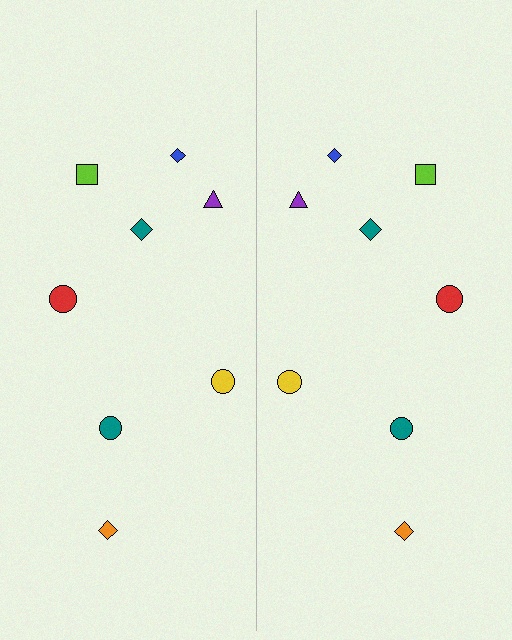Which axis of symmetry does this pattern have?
The pattern has a vertical axis of symmetry running through the center of the image.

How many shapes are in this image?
There are 16 shapes in this image.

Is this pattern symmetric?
Yes, this pattern has bilateral (reflection) symmetry.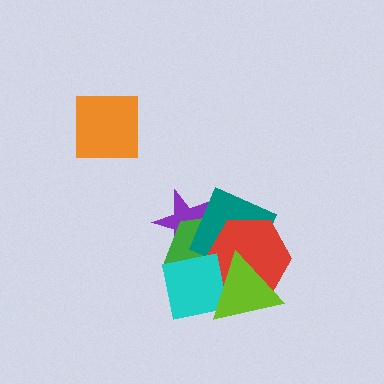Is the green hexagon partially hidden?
Yes, it is partially covered by another shape.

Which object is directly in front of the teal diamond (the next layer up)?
The red hexagon is directly in front of the teal diamond.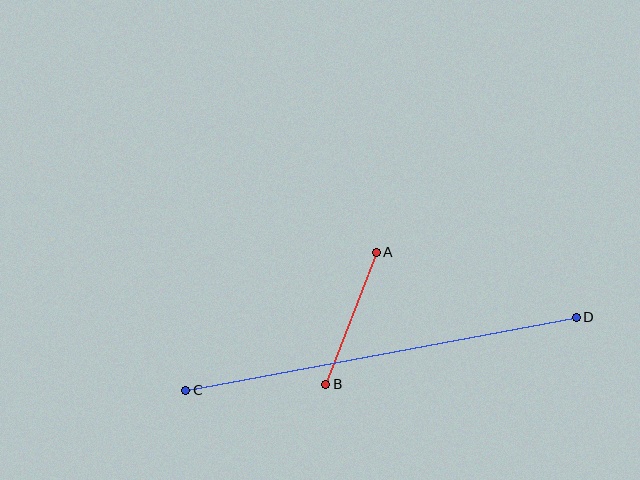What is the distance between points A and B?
The distance is approximately 141 pixels.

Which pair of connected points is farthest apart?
Points C and D are farthest apart.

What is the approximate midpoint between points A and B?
The midpoint is at approximately (351, 318) pixels.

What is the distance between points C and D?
The distance is approximately 397 pixels.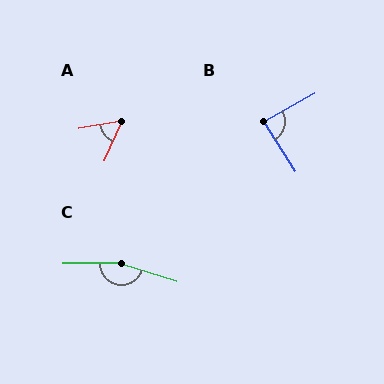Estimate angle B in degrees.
Approximately 86 degrees.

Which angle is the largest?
C, at approximately 163 degrees.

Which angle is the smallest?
A, at approximately 55 degrees.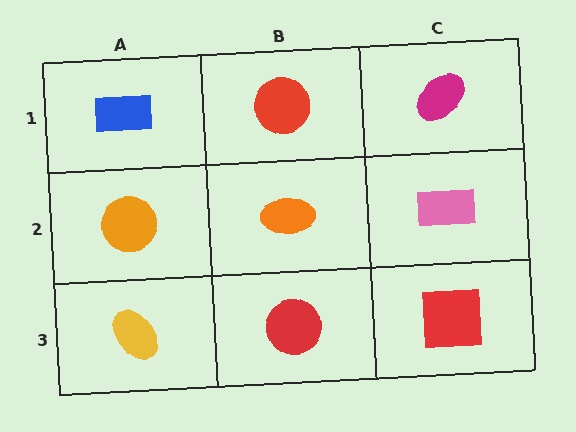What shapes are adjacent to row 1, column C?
A pink rectangle (row 2, column C), a red circle (row 1, column B).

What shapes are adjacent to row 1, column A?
An orange circle (row 2, column A), a red circle (row 1, column B).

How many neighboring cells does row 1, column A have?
2.